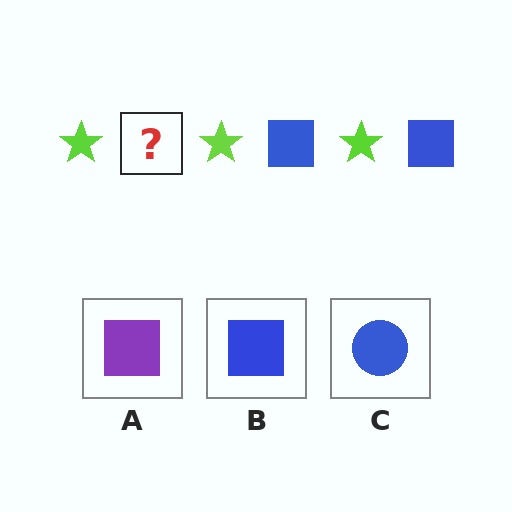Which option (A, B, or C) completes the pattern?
B.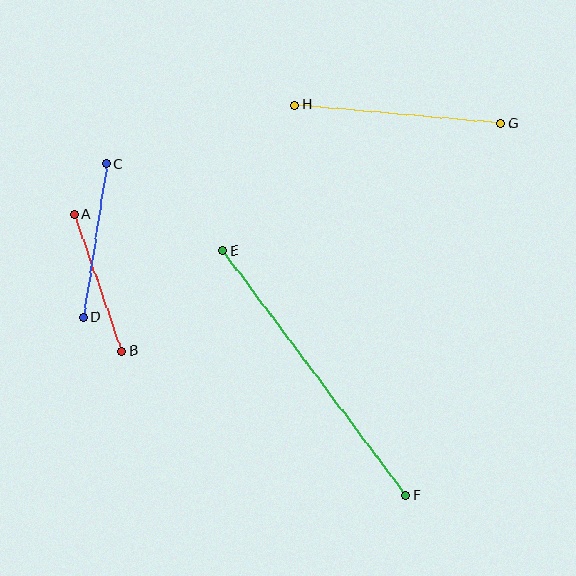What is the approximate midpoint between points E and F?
The midpoint is at approximately (314, 373) pixels.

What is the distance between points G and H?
The distance is approximately 207 pixels.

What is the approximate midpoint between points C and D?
The midpoint is at approximately (95, 241) pixels.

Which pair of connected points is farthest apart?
Points E and F are farthest apart.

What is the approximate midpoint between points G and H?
The midpoint is at approximately (398, 114) pixels.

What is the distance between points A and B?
The distance is approximately 145 pixels.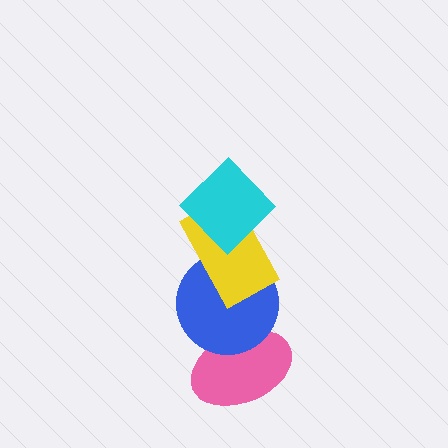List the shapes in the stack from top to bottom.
From top to bottom: the cyan diamond, the yellow rectangle, the blue circle, the pink ellipse.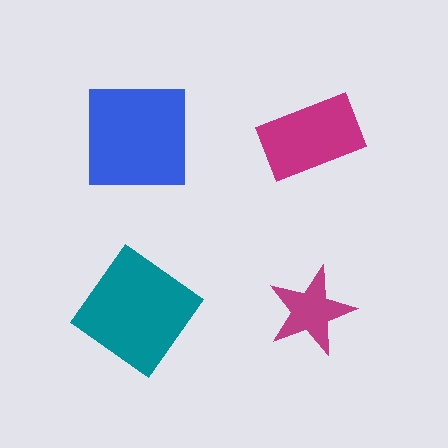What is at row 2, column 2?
A magenta star.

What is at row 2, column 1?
A teal diamond.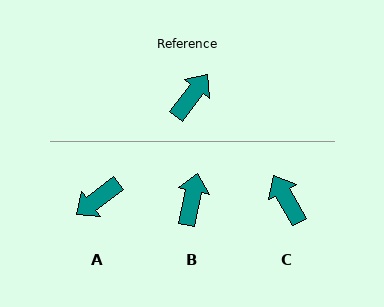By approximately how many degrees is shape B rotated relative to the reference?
Approximately 25 degrees counter-clockwise.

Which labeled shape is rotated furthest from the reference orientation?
A, about 163 degrees away.